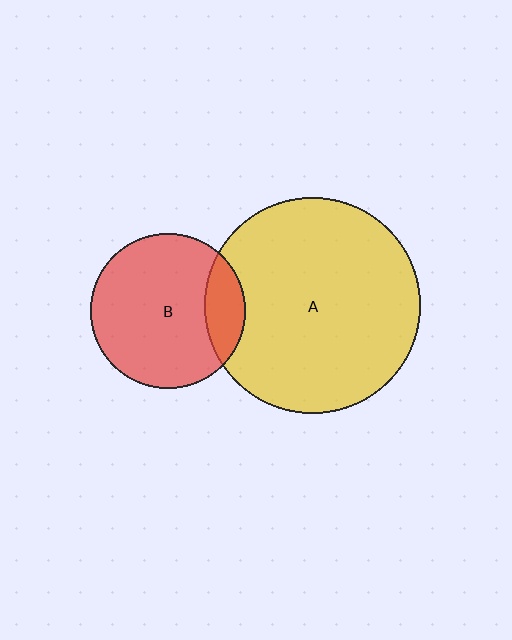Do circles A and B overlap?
Yes.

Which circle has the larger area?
Circle A (yellow).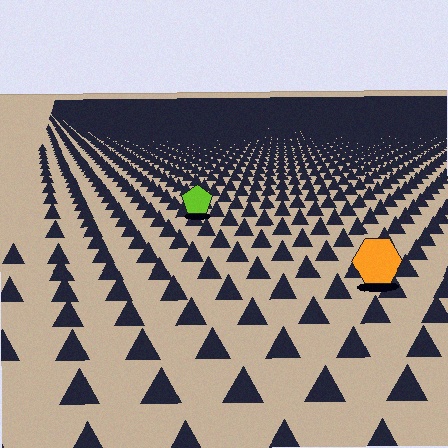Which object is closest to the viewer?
The orange hexagon is closest. The texture marks near it are larger and more spread out.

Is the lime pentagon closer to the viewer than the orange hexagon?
No. The orange hexagon is closer — you can tell from the texture gradient: the ground texture is coarser near it.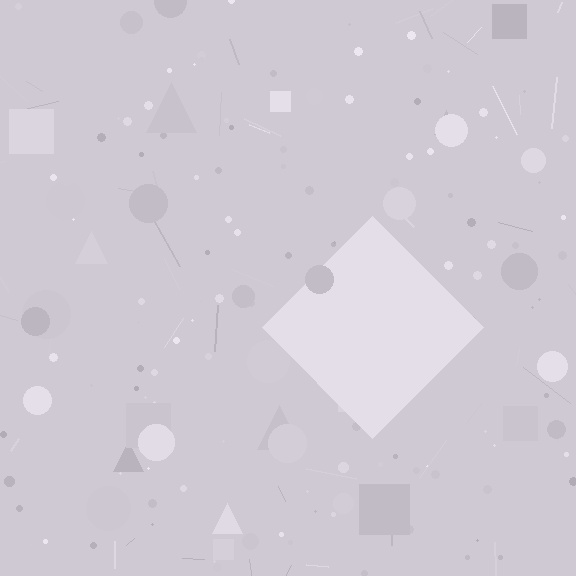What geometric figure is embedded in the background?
A diamond is embedded in the background.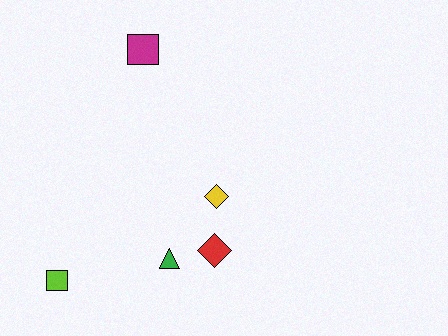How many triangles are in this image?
There is 1 triangle.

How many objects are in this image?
There are 5 objects.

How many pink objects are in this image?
There are no pink objects.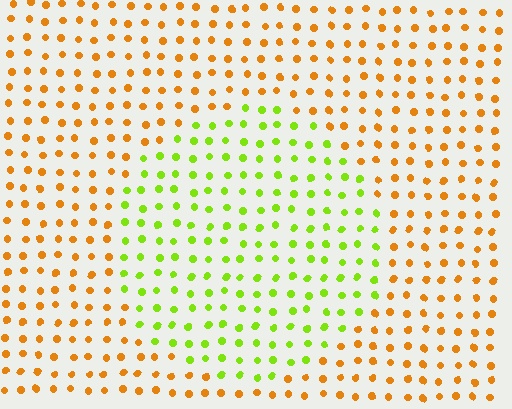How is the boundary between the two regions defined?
The boundary is defined purely by a slight shift in hue (about 57 degrees). Spacing, size, and orientation are identical on both sides.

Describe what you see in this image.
The image is filled with small orange elements in a uniform arrangement. A circle-shaped region is visible where the elements are tinted to a slightly different hue, forming a subtle color boundary.